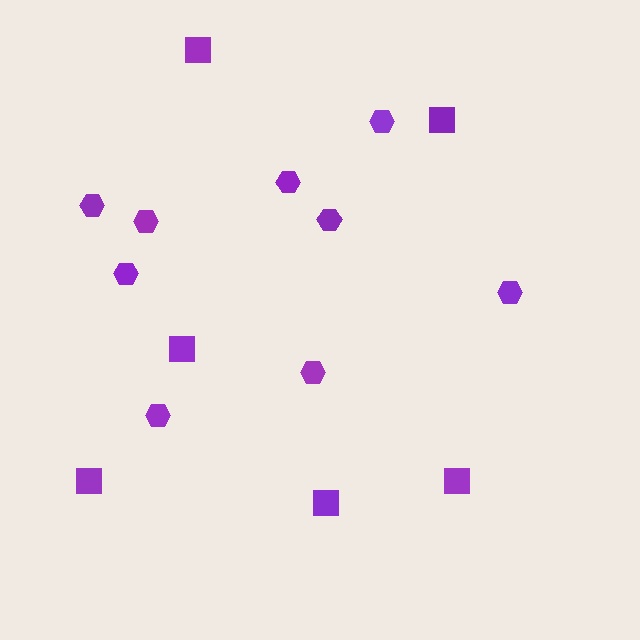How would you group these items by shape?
There are 2 groups: one group of squares (6) and one group of hexagons (9).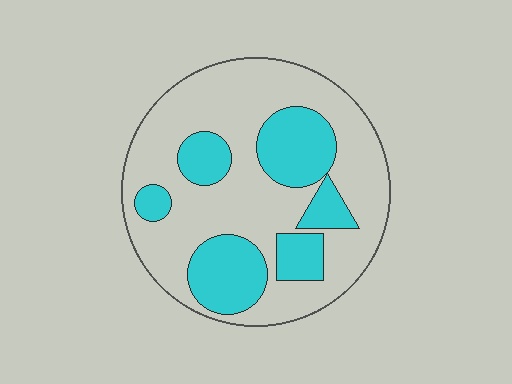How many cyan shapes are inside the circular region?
6.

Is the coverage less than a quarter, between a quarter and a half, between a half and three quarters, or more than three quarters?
Between a quarter and a half.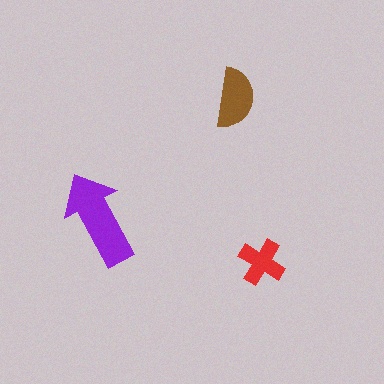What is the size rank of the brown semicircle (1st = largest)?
2nd.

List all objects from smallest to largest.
The red cross, the brown semicircle, the purple arrow.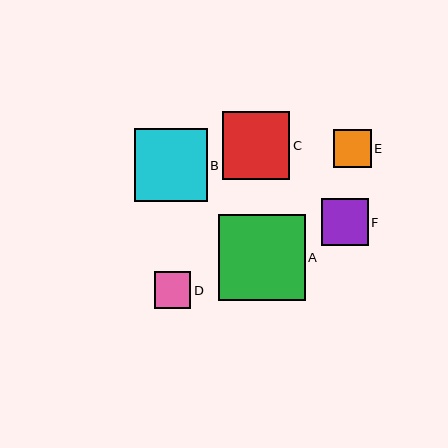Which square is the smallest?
Square D is the smallest with a size of approximately 36 pixels.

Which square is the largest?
Square A is the largest with a size of approximately 87 pixels.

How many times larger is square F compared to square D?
Square F is approximately 1.3 times the size of square D.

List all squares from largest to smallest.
From largest to smallest: A, B, C, F, E, D.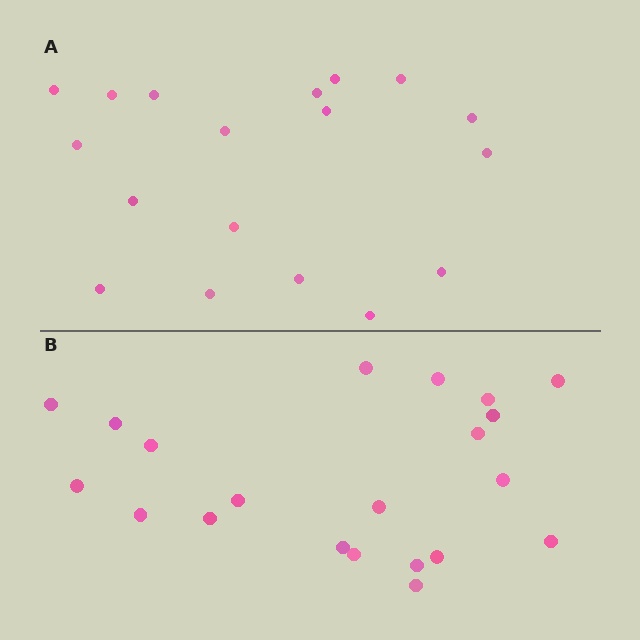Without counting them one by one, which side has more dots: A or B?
Region B (the bottom region) has more dots.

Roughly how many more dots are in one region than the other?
Region B has just a few more — roughly 2 or 3 more dots than region A.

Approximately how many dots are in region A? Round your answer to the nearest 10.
About 20 dots. (The exact count is 18, which rounds to 20.)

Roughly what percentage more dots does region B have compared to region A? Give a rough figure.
About 15% more.